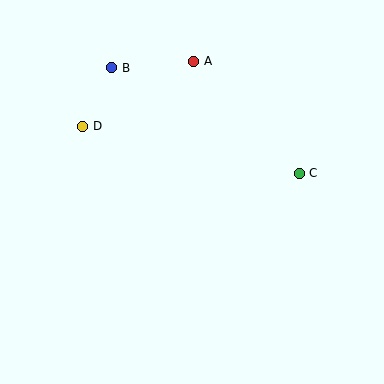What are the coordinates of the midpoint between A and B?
The midpoint between A and B is at (153, 65).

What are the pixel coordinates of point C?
Point C is at (299, 173).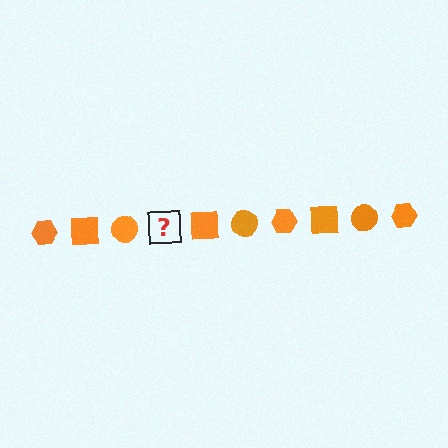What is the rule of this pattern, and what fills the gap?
The rule is that the pattern cycles through hexagon, square, circle shapes in orange. The gap should be filled with an orange hexagon.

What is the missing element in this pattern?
The missing element is an orange hexagon.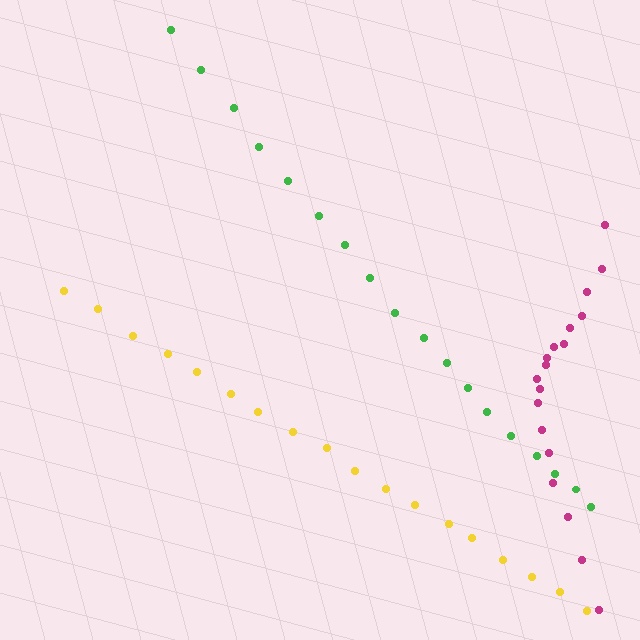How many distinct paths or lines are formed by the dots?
There are 3 distinct paths.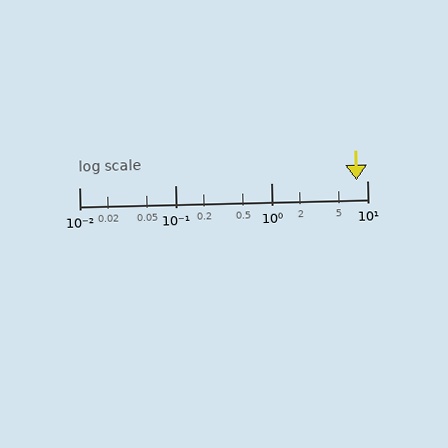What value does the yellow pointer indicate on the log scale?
The pointer indicates approximately 7.7.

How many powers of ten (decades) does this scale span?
The scale spans 3 decades, from 0.01 to 10.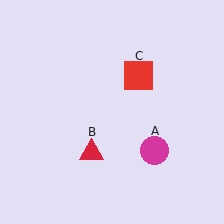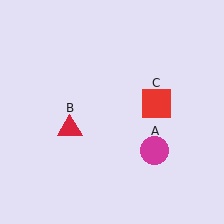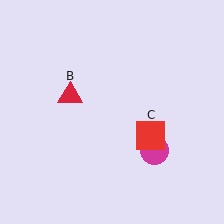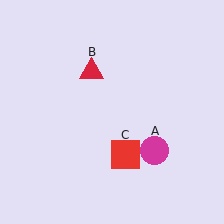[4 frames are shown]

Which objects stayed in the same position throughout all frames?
Magenta circle (object A) remained stationary.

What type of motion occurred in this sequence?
The red triangle (object B), red square (object C) rotated clockwise around the center of the scene.